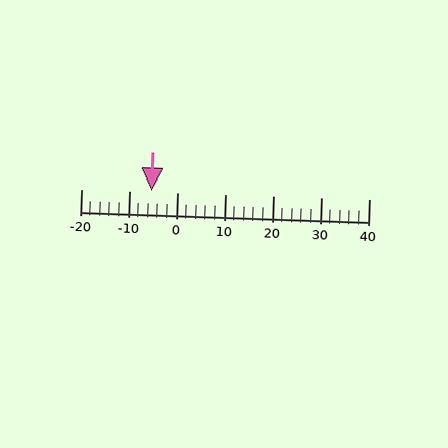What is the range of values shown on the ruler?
The ruler shows values from -20 to 40.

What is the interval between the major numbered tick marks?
The major tick marks are spaced 10 units apart.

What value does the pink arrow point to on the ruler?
The pink arrow points to approximately -5.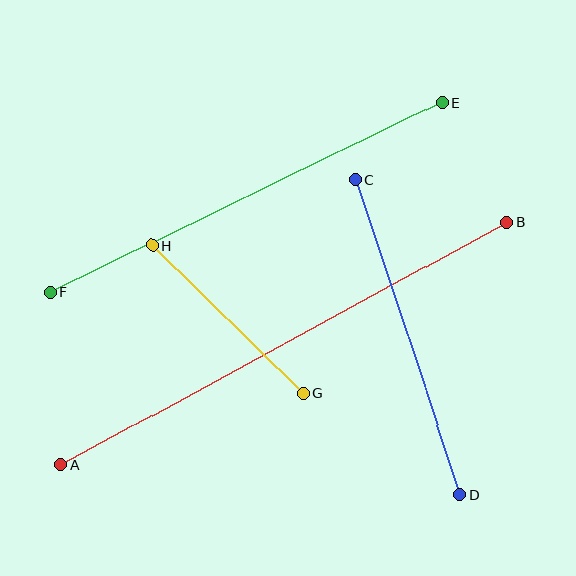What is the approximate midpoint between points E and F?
The midpoint is at approximately (246, 197) pixels.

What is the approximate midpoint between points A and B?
The midpoint is at approximately (284, 344) pixels.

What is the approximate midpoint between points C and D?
The midpoint is at approximately (408, 337) pixels.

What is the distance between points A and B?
The distance is approximately 508 pixels.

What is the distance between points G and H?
The distance is approximately 211 pixels.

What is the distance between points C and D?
The distance is approximately 331 pixels.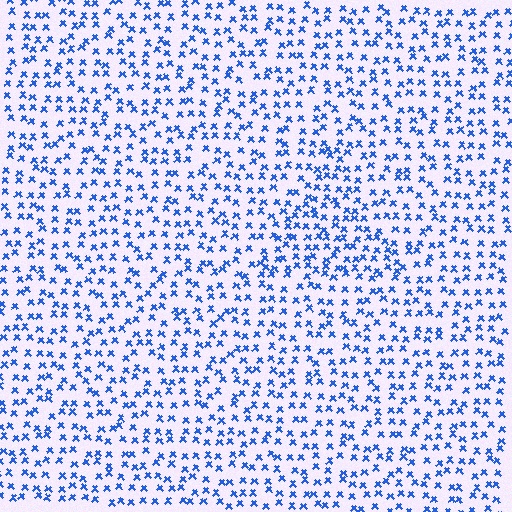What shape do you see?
I see a triangle.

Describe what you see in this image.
The image contains small blue elements arranged at two different densities. A triangle-shaped region is visible where the elements are more densely packed than the surrounding area.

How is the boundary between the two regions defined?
The boundary is defined by a change in element density (approximately 1.5x ratio). All elements are the same color, size, and shape.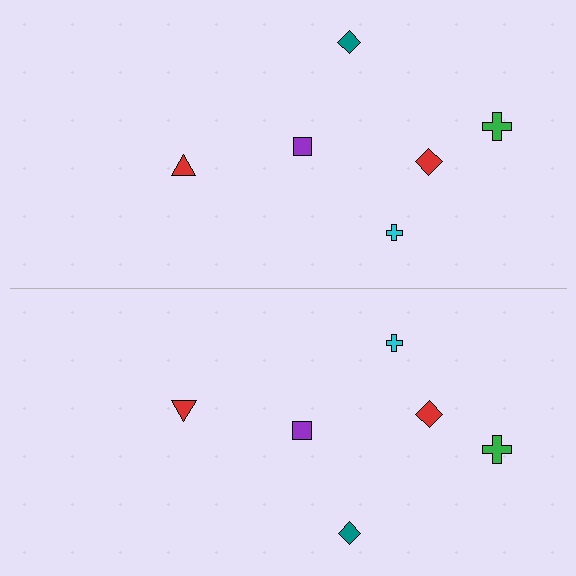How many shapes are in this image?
There are 12 shapes in this image.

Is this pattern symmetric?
Yes, this pattern has bilateral (reflection) symmetry.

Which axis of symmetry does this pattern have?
The pattern has a horizontal axis of symmetry running through the center of the image.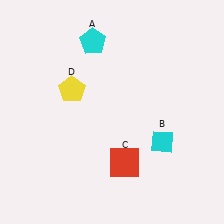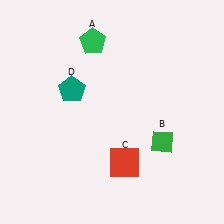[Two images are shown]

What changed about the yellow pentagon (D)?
In Image 1, D is yellow. In Image 2, it changed to teal.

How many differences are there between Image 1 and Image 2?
There are 3 differences between the two images.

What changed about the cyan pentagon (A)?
In Image 1, A is cyan. In Image 2, it changed to green.